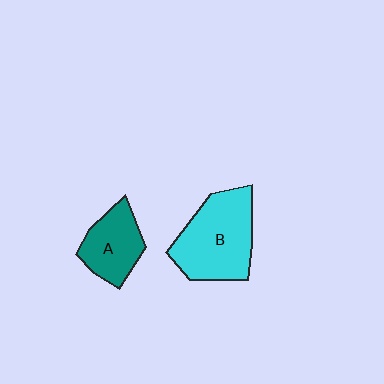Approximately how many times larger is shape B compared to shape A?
Approximately 1.6 times.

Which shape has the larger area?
Shape B (cyan).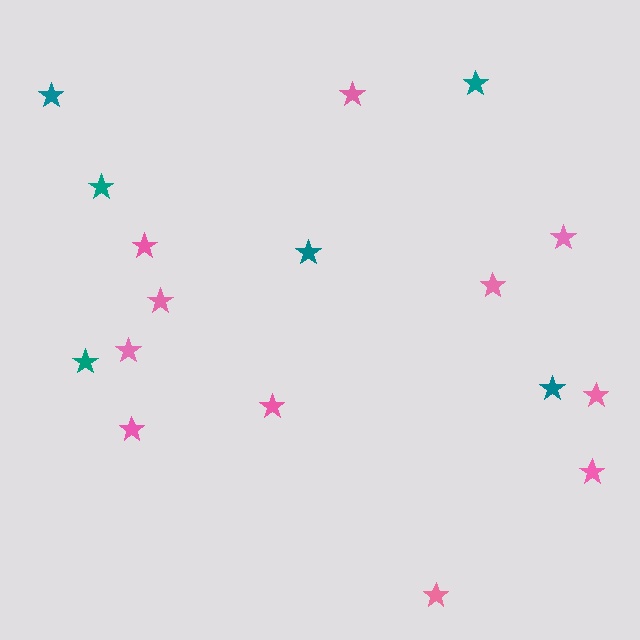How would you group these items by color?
There are 2 groups: one group of pink stars (11) and one group of teal stars (6).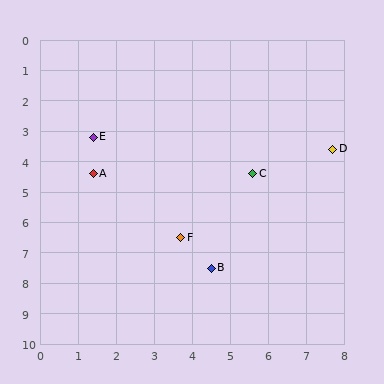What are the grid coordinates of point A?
Point A is at approximately (1.4, 4.4).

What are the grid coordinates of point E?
Point E is at approximately (1.4, 3.2).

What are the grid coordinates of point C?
Point C is at approximately (5.6, 4.4).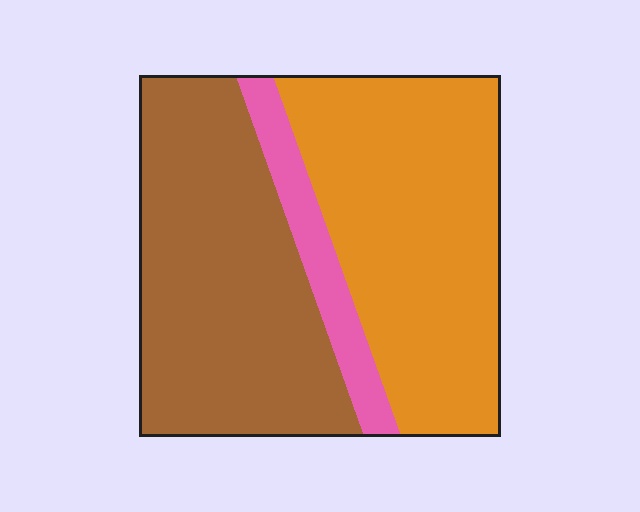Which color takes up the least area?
Pink, at roughly 10%.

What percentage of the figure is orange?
Orange covers 45% of the figure.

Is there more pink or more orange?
Orange.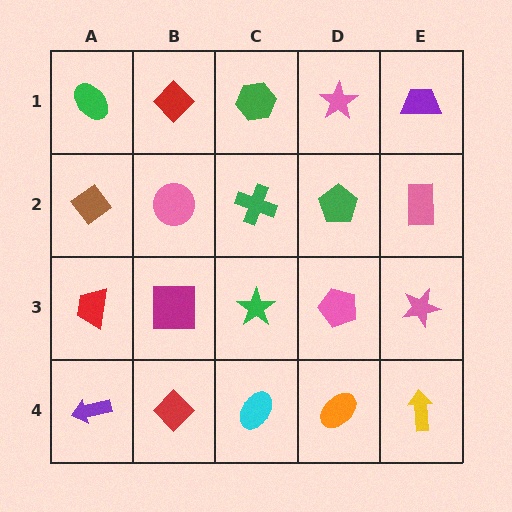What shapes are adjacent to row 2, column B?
A red diamond (row 1, column B), a magenta square (row 3, column B), a brown diamond (row 2, column A), a green cross (row 2, column C).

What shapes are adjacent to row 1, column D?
A green pentagon (row 2, column D), a green hexagon (row 1, column C), a purple trapezoid (row 1, column E).